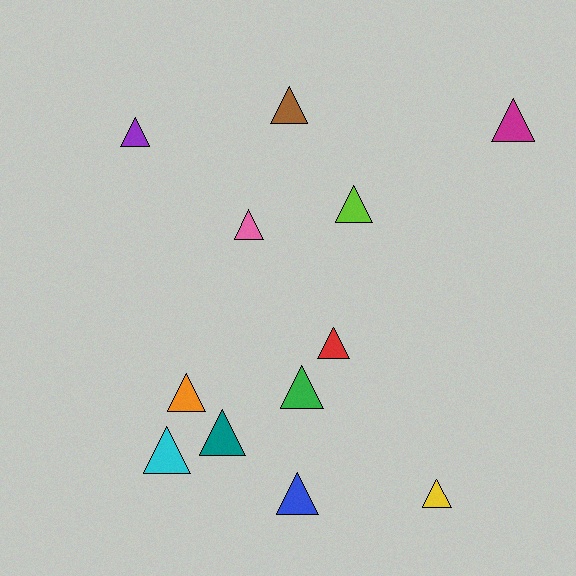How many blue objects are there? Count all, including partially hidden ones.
There is 1 blue object.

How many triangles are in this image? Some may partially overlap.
There are 12 triangles.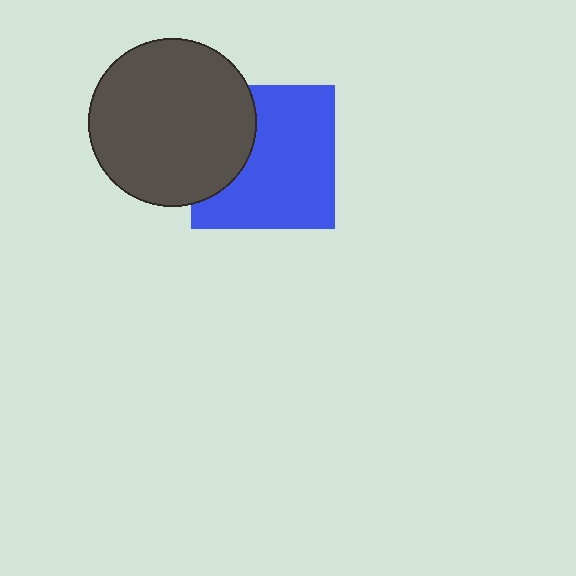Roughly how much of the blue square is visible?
Most of it is visible (roughly 69%).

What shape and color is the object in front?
The object in front is a dark gray circle.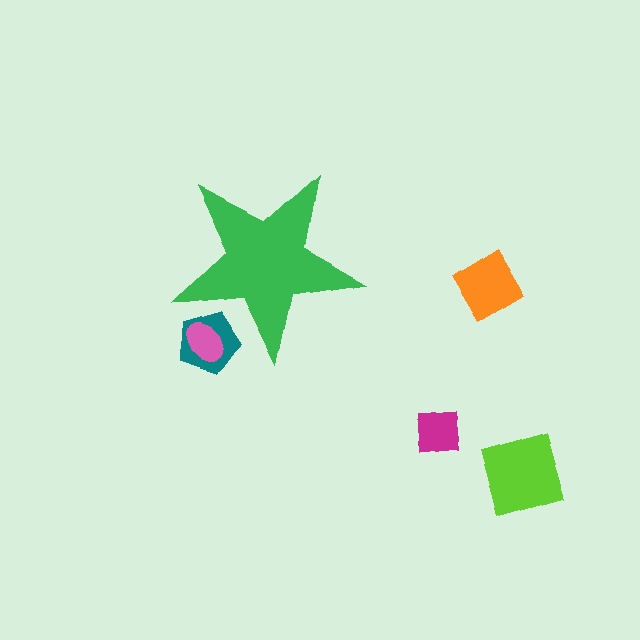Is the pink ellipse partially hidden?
Yes, the pink ellipse is partially hidden behind the green star.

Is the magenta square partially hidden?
No, the magenta square is fully visible.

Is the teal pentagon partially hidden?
Yes, the teal pentagon is partially hidden behind the green star.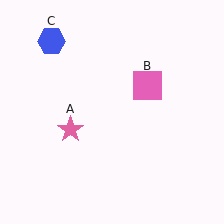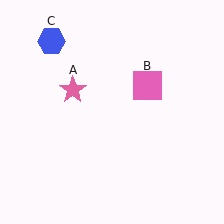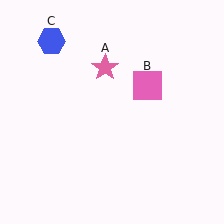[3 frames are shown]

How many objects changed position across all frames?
1 object changed position: pink star (object A).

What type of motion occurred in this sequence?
The pink star (object A) rotated clockwise around the center of the scene.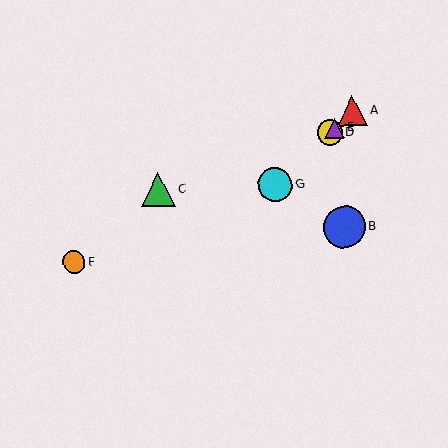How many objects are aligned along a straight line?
4 objects (A, D, E, G) are aligned along a straight line.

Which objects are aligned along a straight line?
Objects A, D, E, G are aligned along a straight line.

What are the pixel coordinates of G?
Object G is at (275, 185).